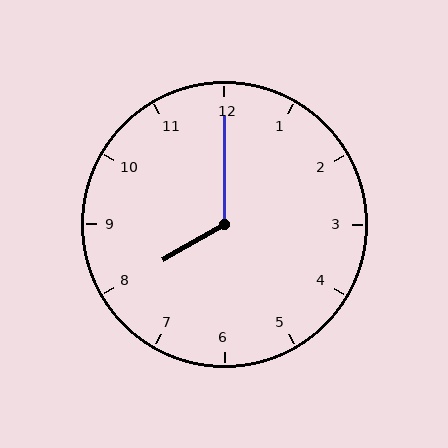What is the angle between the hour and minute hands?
Approximately 120 degrees.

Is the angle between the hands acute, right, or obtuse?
It is obtuse.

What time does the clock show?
8:00.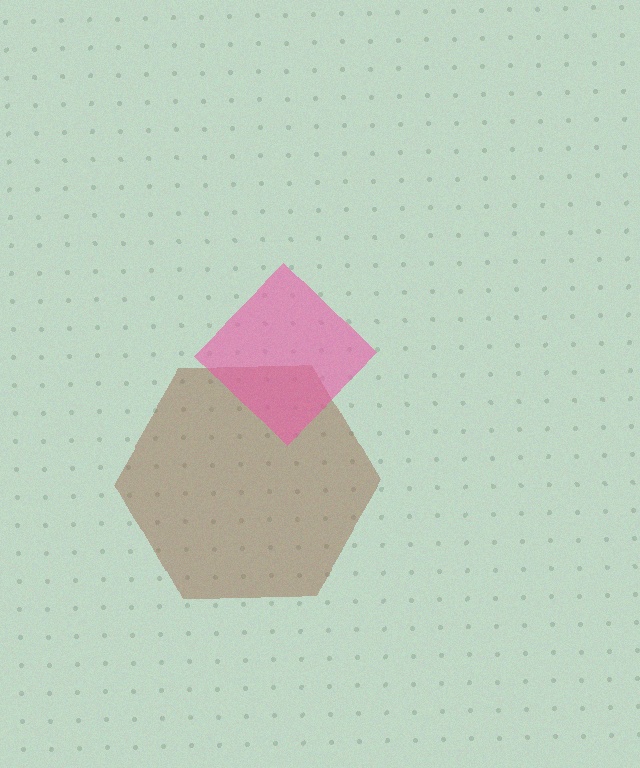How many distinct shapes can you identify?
There are 2 distinct shapes: a brown hexagon, a pink diamond.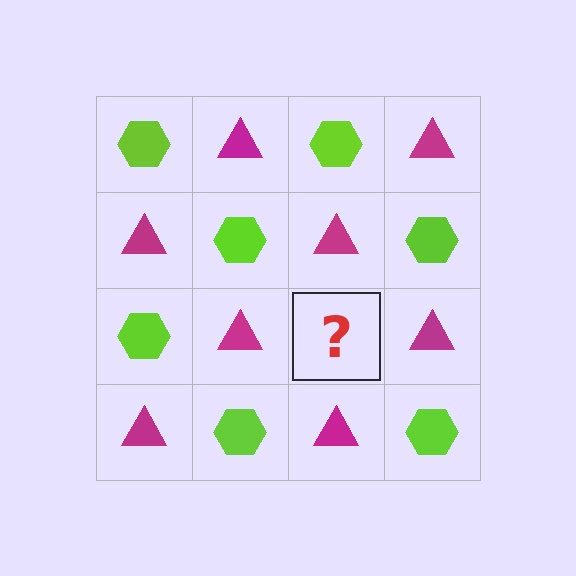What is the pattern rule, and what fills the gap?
The rule is that it alternates lime hexagon and magenta triangle in a checkerboard pattern. The gap should be filled with a lime hexagon.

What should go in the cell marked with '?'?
The missing cell should contain a lime hexagon.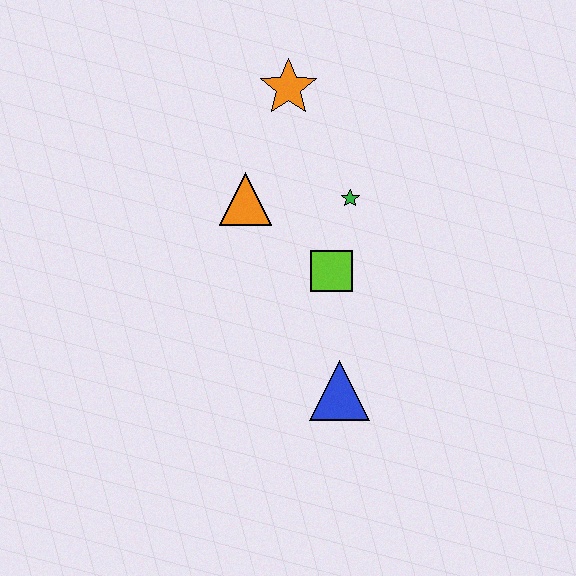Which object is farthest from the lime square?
The orange star is farthest from the lime square.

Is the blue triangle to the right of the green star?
No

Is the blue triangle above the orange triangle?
No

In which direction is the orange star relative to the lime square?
The orange star is above the lime square.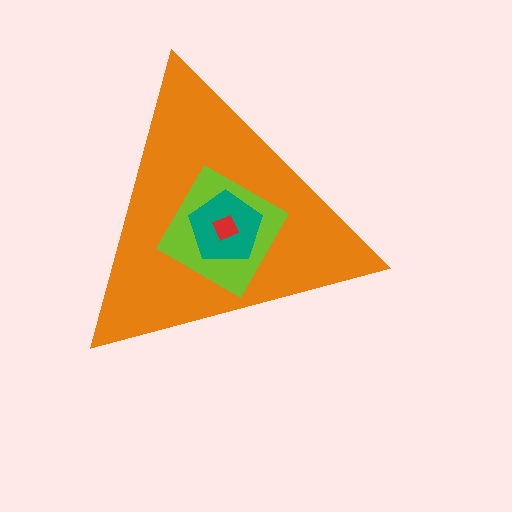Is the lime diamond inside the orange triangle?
Yes.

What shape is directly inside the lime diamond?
The teal pentagon.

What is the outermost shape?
The orange triangle.